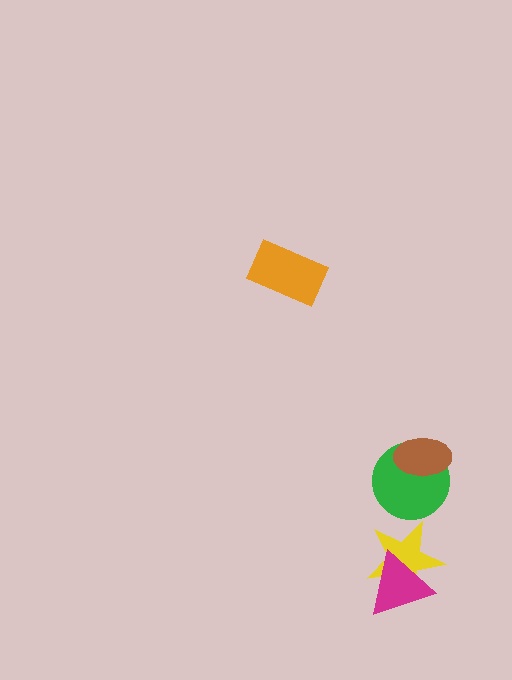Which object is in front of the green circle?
The brown ellipse is in front of the green circle.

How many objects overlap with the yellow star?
1 object overlaps with the yellow star.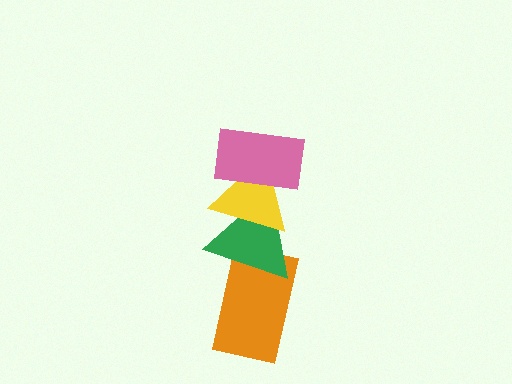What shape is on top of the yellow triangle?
The pink rectangle is on top of the yellow triangle.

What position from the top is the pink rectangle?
The pink rectangle is 1st from the top.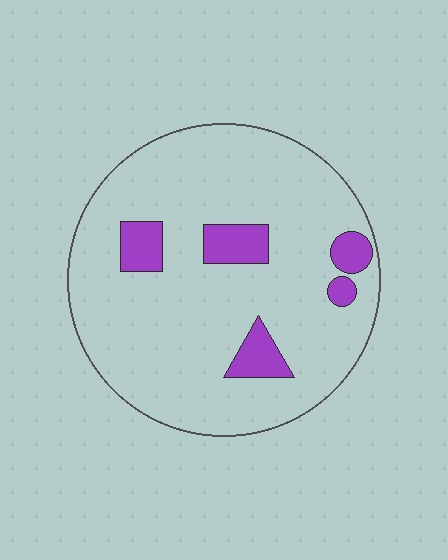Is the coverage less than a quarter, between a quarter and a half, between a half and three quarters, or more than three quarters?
Less than a quarter.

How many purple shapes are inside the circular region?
5.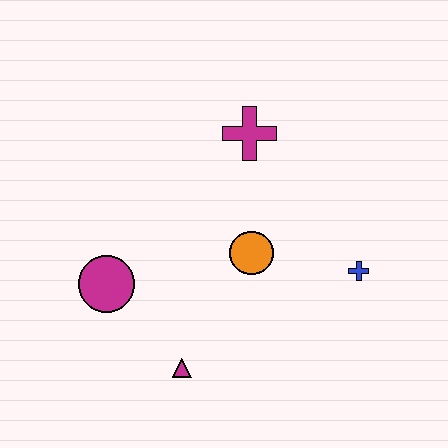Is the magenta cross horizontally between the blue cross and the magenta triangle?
Yes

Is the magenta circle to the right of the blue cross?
No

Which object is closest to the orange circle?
The blue cross is closest to the orange circle.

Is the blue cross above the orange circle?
No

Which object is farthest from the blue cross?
The magenta circle is farthest from the blue cross.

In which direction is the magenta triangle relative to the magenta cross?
The magenta triangle is below the magenta cross.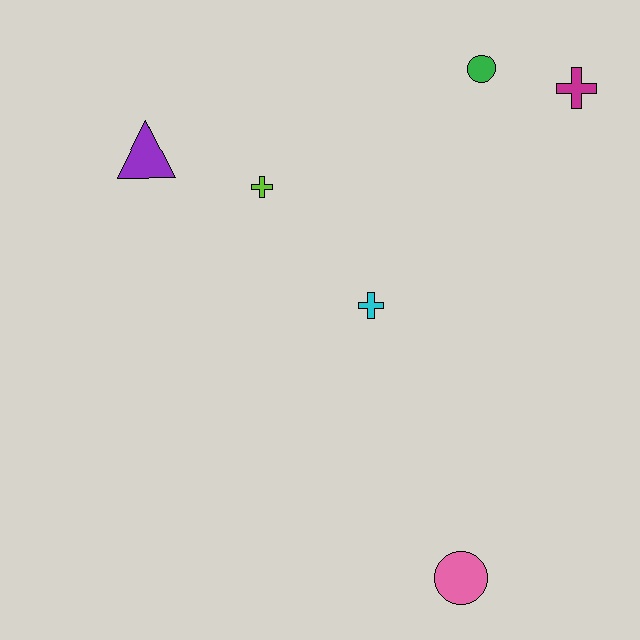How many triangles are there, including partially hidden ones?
There is 1 triangle.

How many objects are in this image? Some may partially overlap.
There are 6 objects.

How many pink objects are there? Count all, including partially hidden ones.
There is 1 pink object.